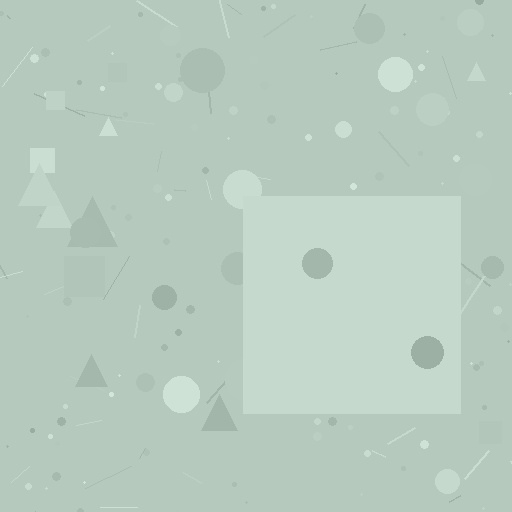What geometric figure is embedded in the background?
A square is embedded in the background.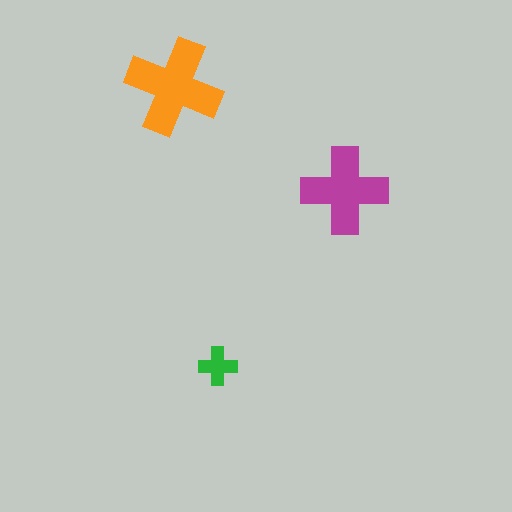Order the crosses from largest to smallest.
the orange one, the magenta one, the green one.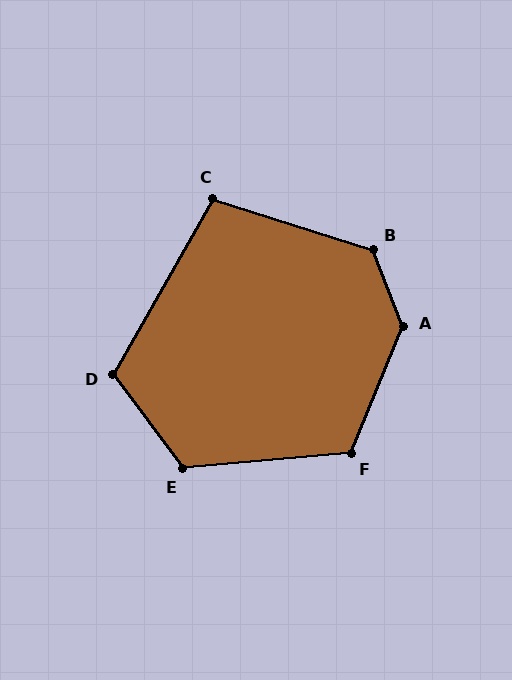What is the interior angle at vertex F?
Approximately 118 degrees (obtuse).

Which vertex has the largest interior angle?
A, at approximately 136 degrees.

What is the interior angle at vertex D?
Approximately 113 degrees (obtuse).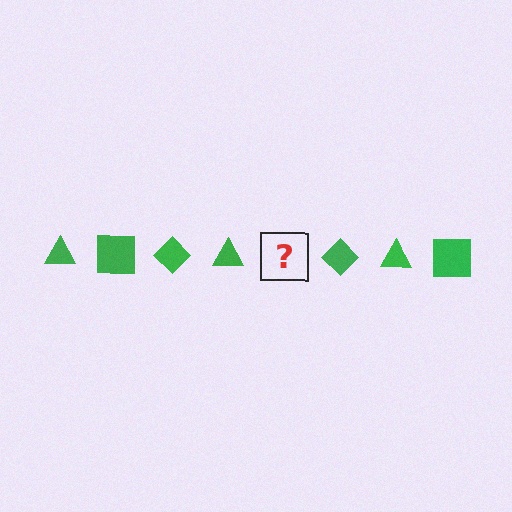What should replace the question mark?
The question mark should be replaced with a green square.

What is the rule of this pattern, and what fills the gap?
The rule is that the pattern cycles through triangle, square, diamond shapes in green. The gap should be filled with a green square.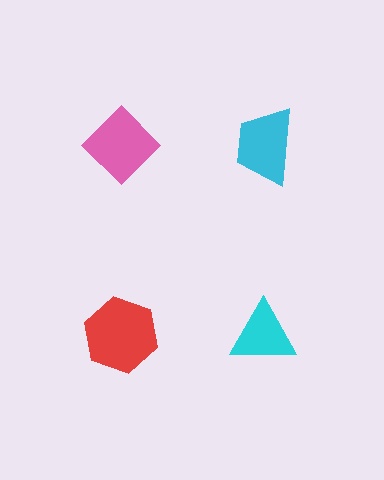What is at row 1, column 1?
A pink diamond.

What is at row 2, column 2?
A cyan triangle.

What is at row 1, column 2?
A cyan trapezoid.